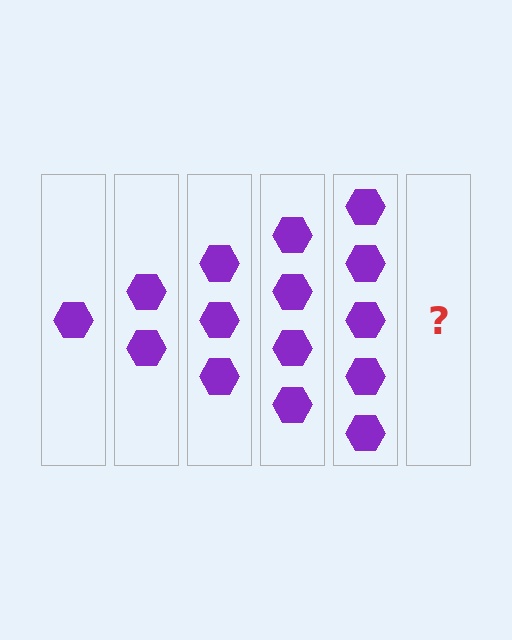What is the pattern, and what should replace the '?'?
The pattern is that each step adds one more hexagon. The '?' should be 6 hexagons.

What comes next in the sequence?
The next element should be 6 hexagons.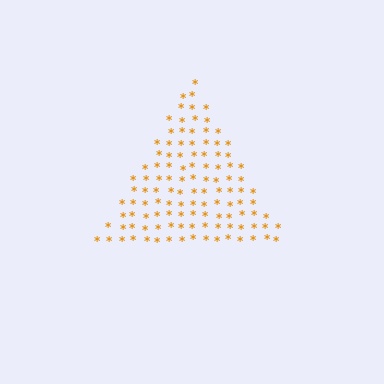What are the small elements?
The small elements are asterisks.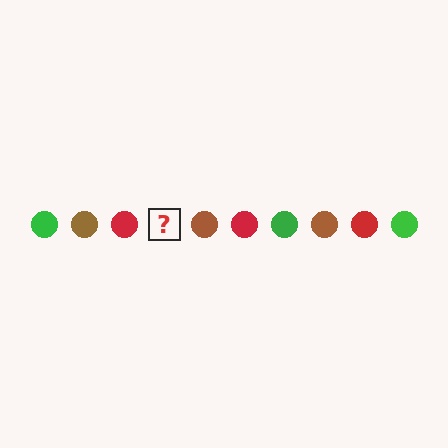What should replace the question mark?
The question mark should be replaced with a green circle.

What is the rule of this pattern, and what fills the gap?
The rule is that the pattern cycles through green, brown, red circles. The gap should be filled with a green circle.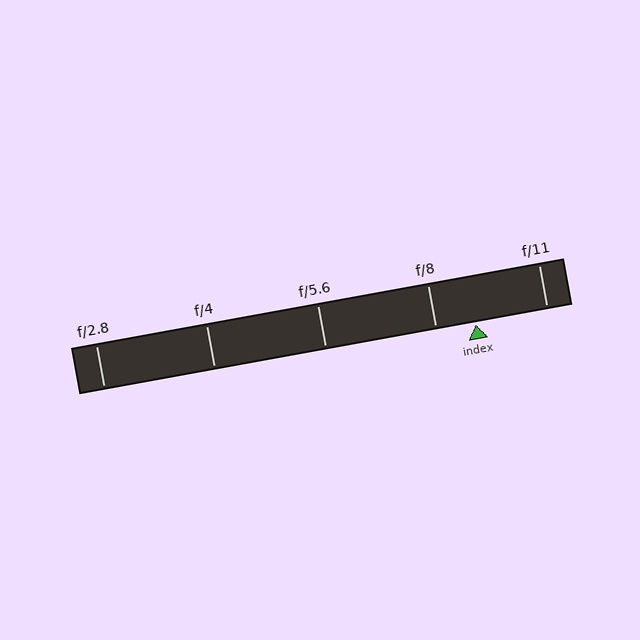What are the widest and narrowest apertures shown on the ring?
The widest aperture shown is f/2.8 and the narrowest is f/11.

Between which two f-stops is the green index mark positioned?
The index mark is between f/8 and f/11.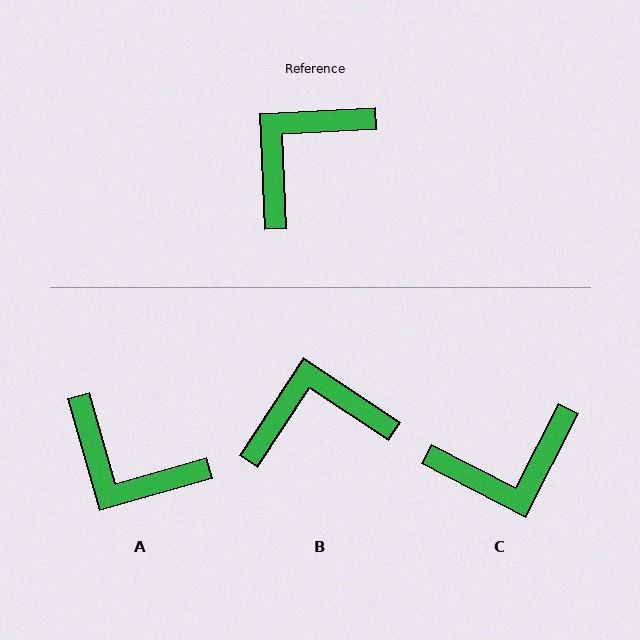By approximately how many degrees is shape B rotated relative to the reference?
Approximately 36 degrees clockwise.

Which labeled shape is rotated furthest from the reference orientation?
C, about 150 degrees away.